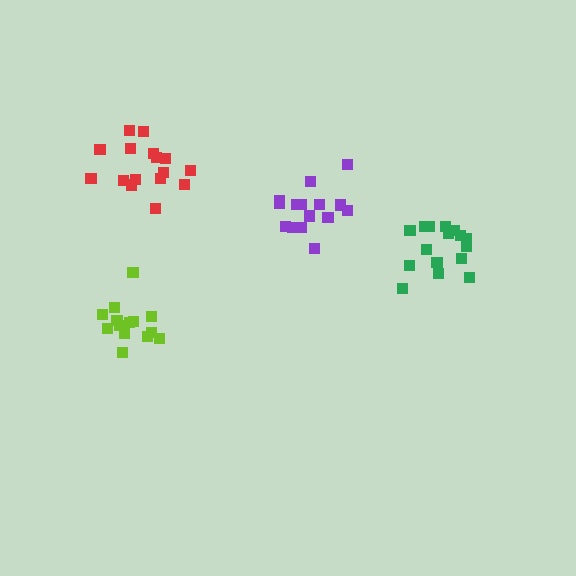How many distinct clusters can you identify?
There are 4 distinct clusters.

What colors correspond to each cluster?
The clusters are colored: purple, red, lime, green.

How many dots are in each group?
Group 1: 15 dots, Group 2: 16 dots, Group 3: 14 dots, Group 4: 16 dots (61 total).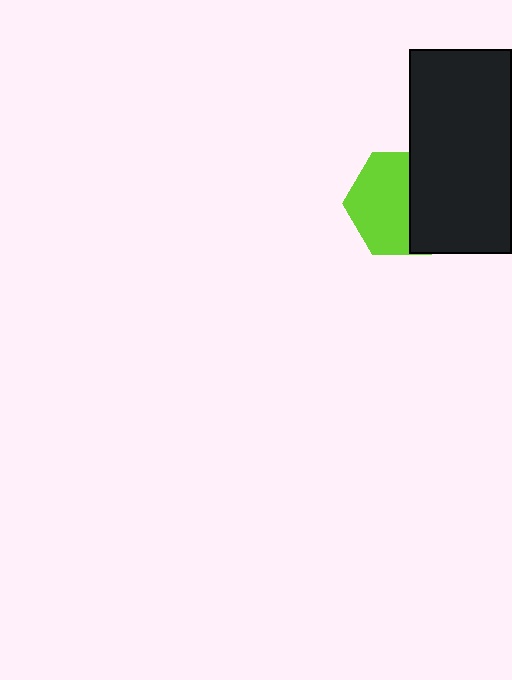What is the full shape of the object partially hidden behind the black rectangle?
The partially hidden object is a lime hexagon.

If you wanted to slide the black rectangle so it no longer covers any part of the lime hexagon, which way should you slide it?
Slide it right — that is the most direct way to separate the two shapes.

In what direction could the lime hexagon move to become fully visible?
The lime hexagon could move left. That would shift it out from behind the black rectangle entirely.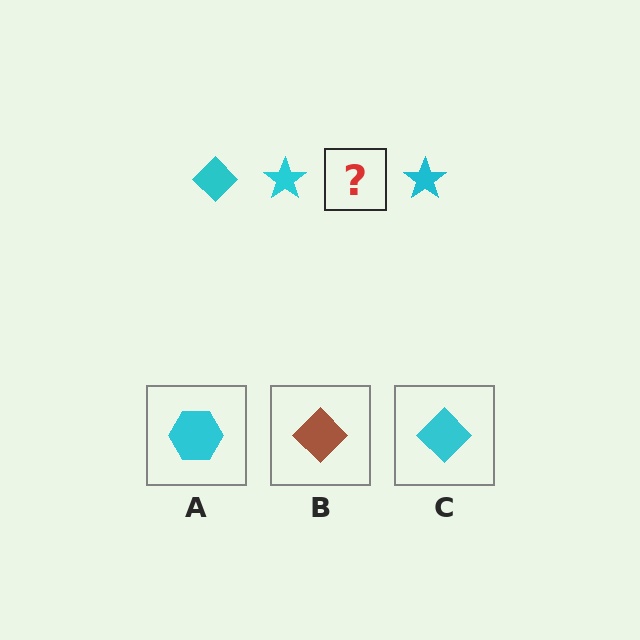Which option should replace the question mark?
Option C.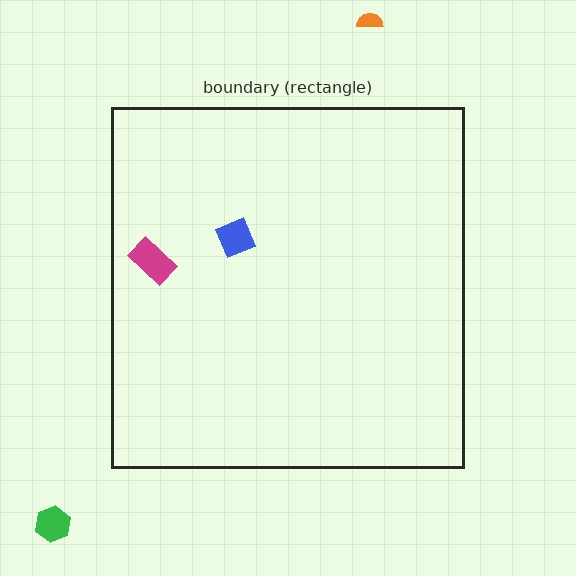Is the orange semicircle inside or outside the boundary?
Outside.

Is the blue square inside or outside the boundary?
Inside.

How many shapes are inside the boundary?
2 inside, 2 outside.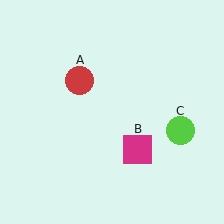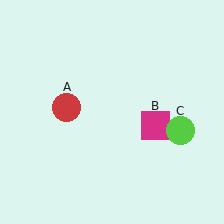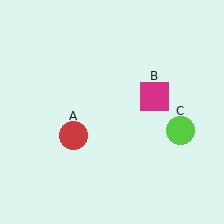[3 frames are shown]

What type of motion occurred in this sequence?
The red circle (object A), magenta square (object B) rotated counterclockwise around the center of the scene.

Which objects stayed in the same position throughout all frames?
Lime circle (object C) remained stationary.